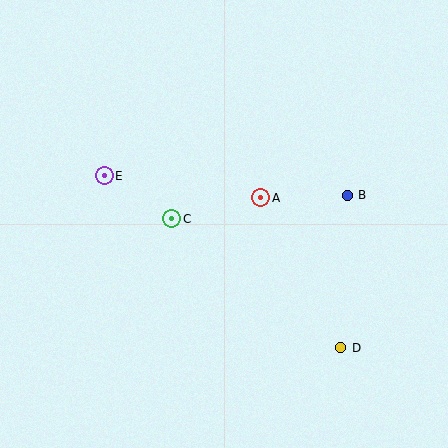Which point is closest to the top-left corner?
Point E is closest to the top-left corner.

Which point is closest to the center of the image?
Point A at (261, 198) is closest to the center.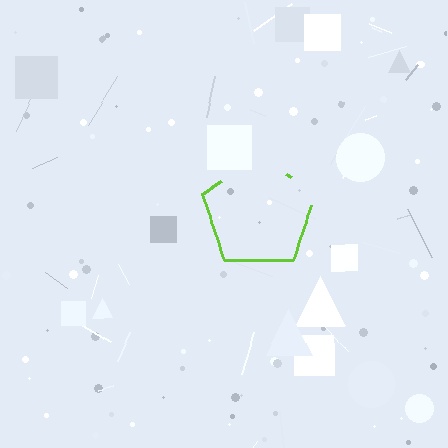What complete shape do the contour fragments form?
The contour fragments form a pentagon.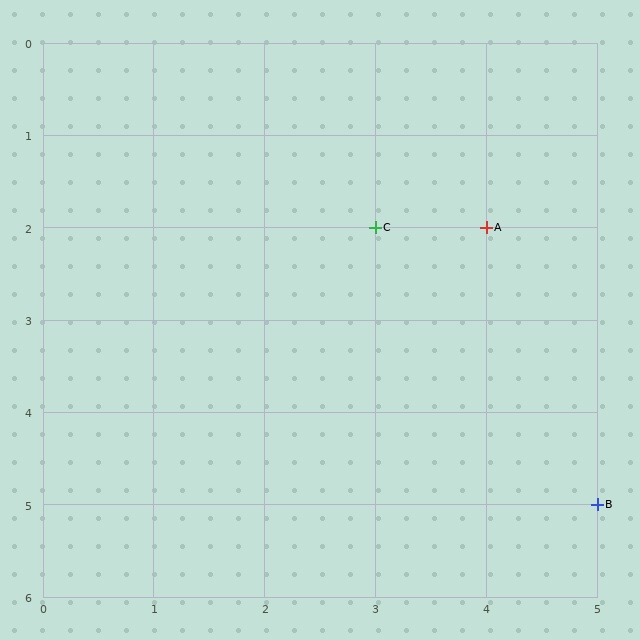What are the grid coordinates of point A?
Point A is at grid coordinates (4, 2).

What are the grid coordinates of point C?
Point C is at grid coordinates (3, 2).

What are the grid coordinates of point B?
Point B is at grid coordinates (5, 5).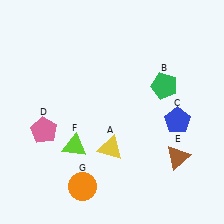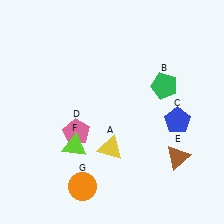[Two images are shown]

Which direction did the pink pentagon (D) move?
The pink pentagon (D) moved right.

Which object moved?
The pink pentagon (D) moved right.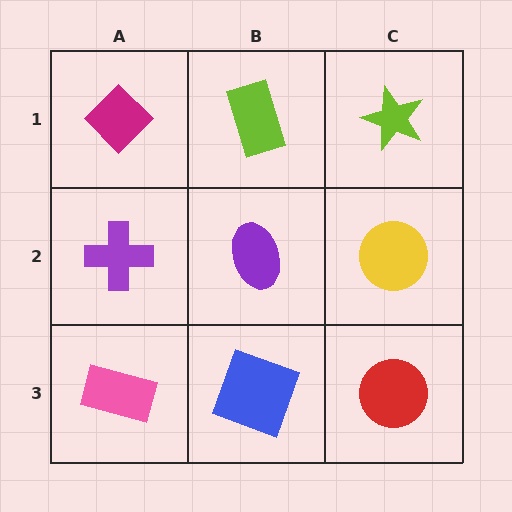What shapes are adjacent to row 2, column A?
A magenta diamond (row 1, column A), a pink rectangle (row 3, column A), a purple ellipse (row 2, column B).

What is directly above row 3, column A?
A purple cross.